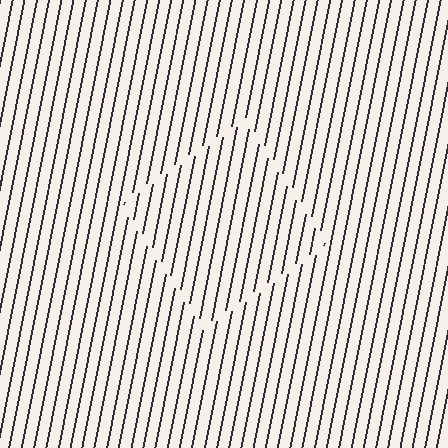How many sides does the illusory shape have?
4 sides — the line-ends trace a square.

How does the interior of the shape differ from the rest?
The interior of the shape contains the same grating, shifted by half a period — the contour is defined by the phase discontinuity where line-ends from the inner and outer gratings abut.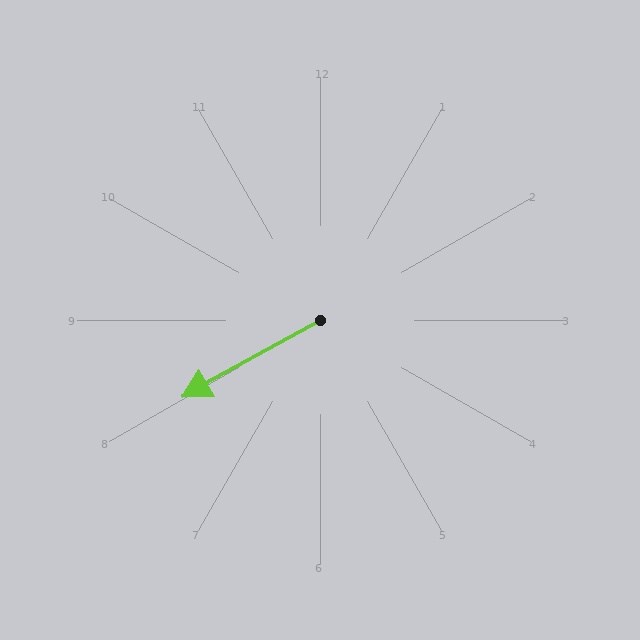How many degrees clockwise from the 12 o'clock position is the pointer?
Approximately 241 degrees.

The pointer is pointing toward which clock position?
Roughly 8 o'clock.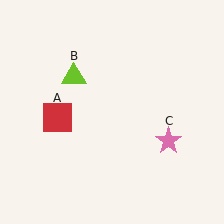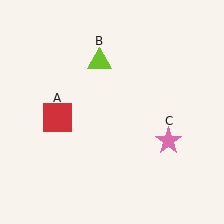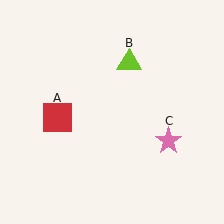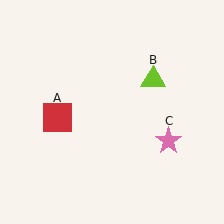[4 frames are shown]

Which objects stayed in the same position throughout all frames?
Red square (object A) and pink star (object C) remained stationary.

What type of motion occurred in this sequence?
The lime triangle (object B) rotated clockwise around the center of the scene.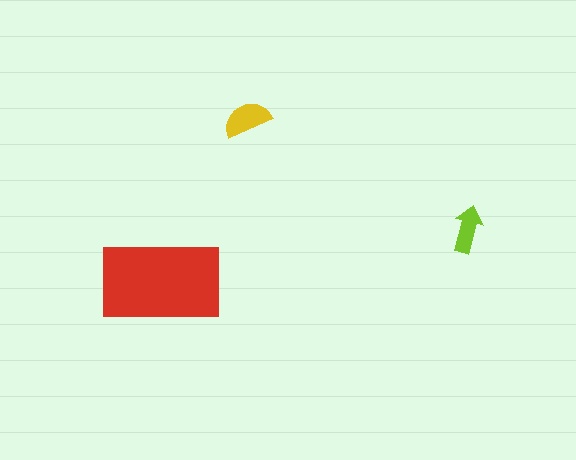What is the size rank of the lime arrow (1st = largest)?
3rd.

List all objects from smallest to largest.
The lime arrow, the yellow semicircle, the red rectangle.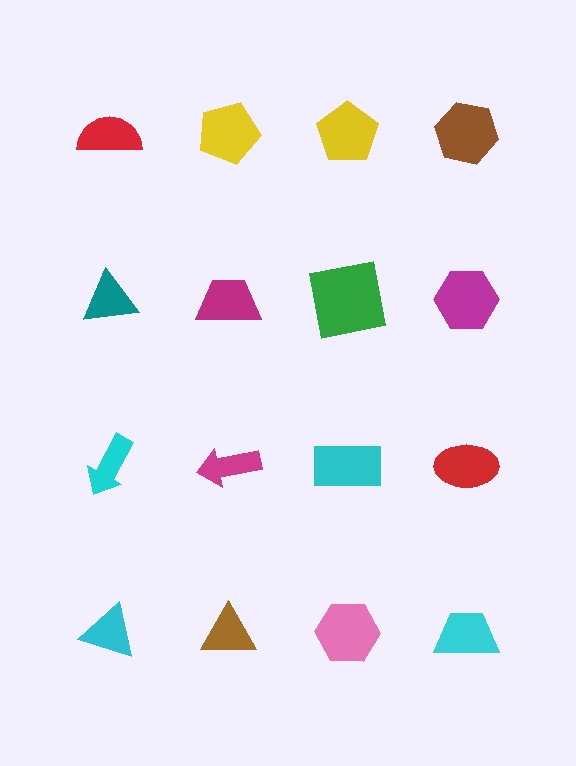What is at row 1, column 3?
A yellow pentagon.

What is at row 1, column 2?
A yellow pentagon.